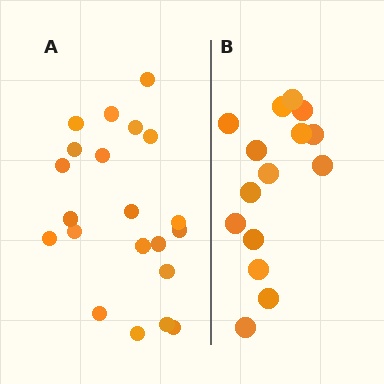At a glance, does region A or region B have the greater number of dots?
Region A (the left region) has more dots.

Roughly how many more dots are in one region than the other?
Region A has about 6 more dots than region B.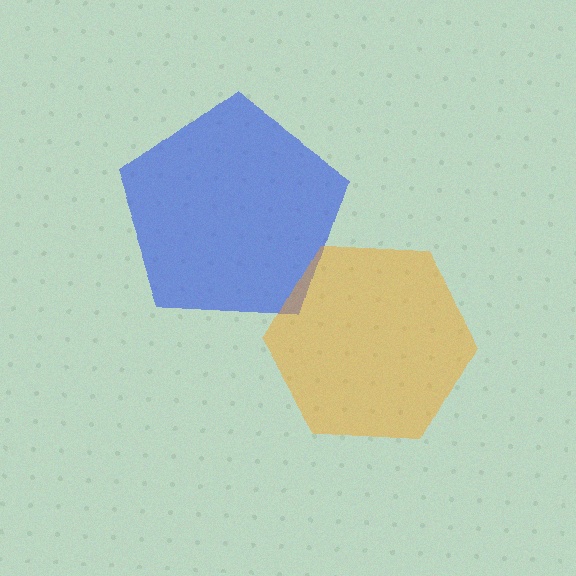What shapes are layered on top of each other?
The layered shapes are: a blue pentagon, an orange hexagon.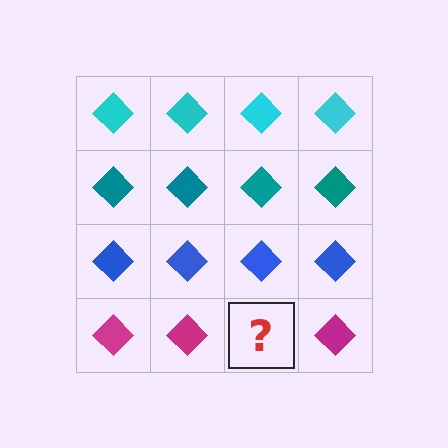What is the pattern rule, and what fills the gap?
The rule is that each row has a consistent color. The gap should be filled with a magenta diamond.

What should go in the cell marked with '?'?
The missing cell should contain a magenta diamond.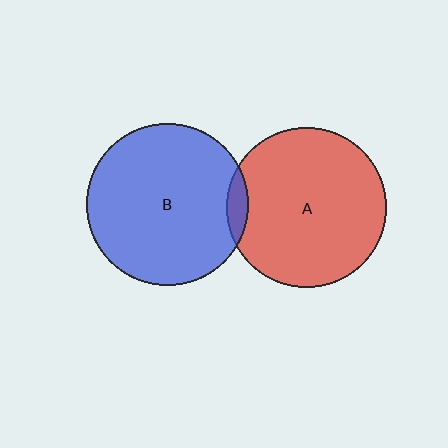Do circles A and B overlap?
Yes.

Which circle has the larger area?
Circle B (blue).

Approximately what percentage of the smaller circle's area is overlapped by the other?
Approximately 5%.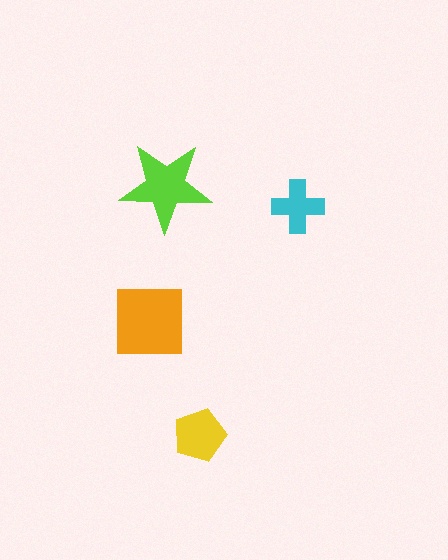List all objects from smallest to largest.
The cyan cross, the yellow pentagon, the lime star, the orange square.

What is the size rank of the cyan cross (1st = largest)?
4th.